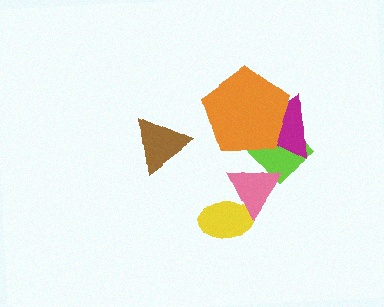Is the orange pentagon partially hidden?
No, no other shape covers it.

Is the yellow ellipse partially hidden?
Yes, it is partially covered by another shape.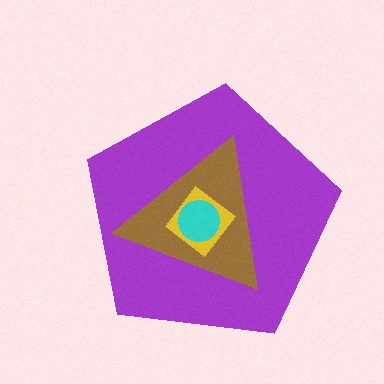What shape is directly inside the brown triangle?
The yellow diamond.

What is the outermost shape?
The purple pentagon.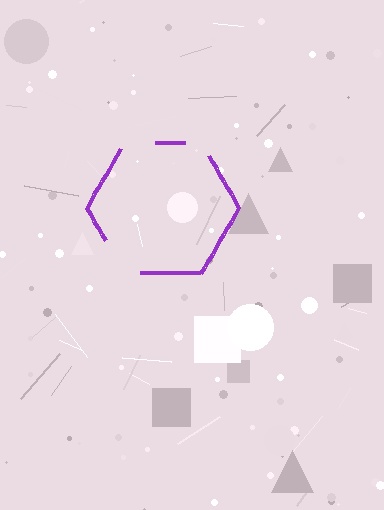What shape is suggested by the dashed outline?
The dashed outline suggests a hexagon.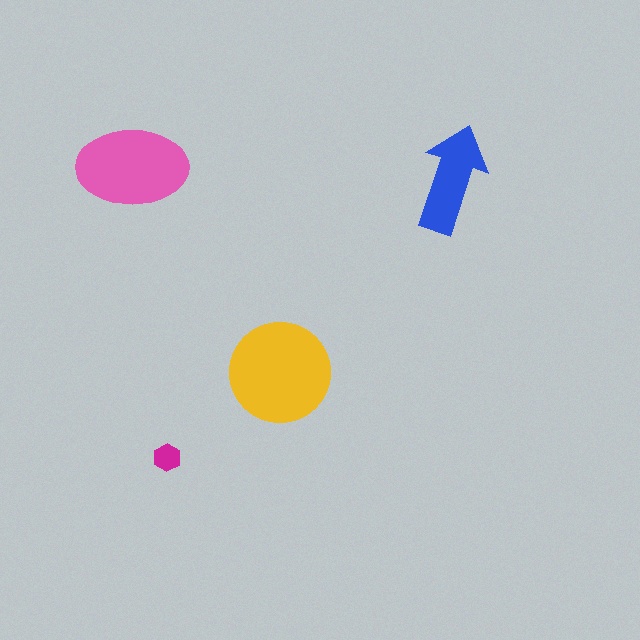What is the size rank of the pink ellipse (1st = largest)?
2nd.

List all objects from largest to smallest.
The yellow circle, the pink ellipse, the blue arrow, the magenta hexagon.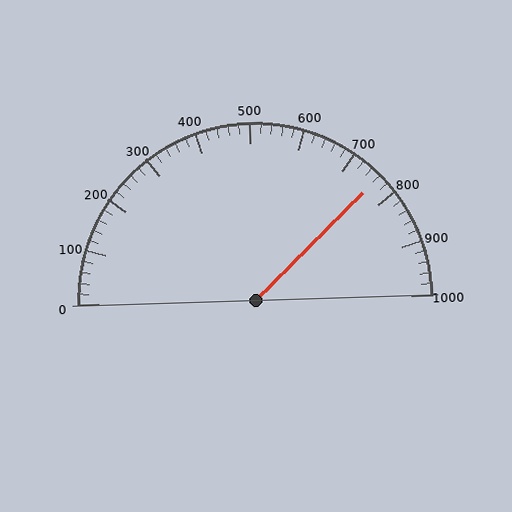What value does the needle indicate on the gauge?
The needle indicates approximately 760.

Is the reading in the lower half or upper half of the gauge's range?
The reading is in the upper half of the range (0 to 1000).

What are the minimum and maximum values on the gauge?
The gauge ranges from 0 to 1000.